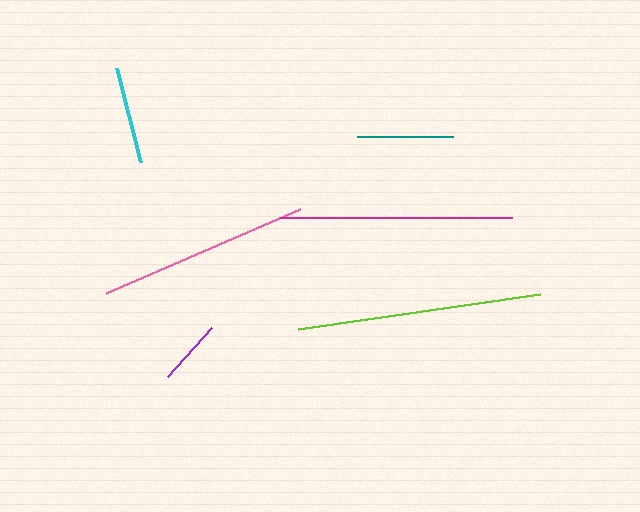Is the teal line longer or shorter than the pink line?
The pink line is longer than the teal line.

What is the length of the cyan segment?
The cyan segment is approximately 97 pixels long.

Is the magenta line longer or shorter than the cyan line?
The magenta line is longer than the cyan line.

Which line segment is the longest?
The lime line is the longest at approximately 244 pixels.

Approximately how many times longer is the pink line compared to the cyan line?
The pink line is approximately 2.2 times the length of the cyan line.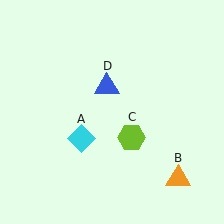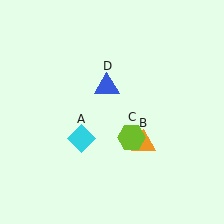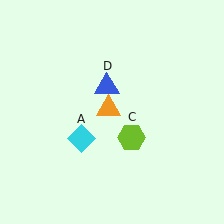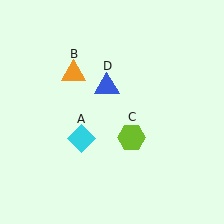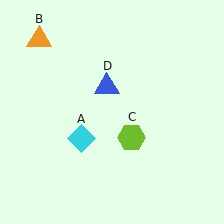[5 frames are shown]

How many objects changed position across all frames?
1 object changed position: orange triangle (object B).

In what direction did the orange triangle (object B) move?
The orange triangle (object B) moved up and to the left.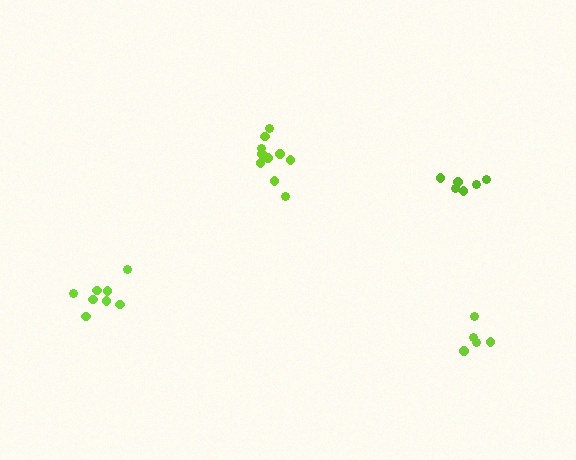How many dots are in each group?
Group 1: 8 dots, Group 2: 5 dots, Group 3: 6 dots, Group 4: 10 dots (29 total).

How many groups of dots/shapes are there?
There are 4 groups.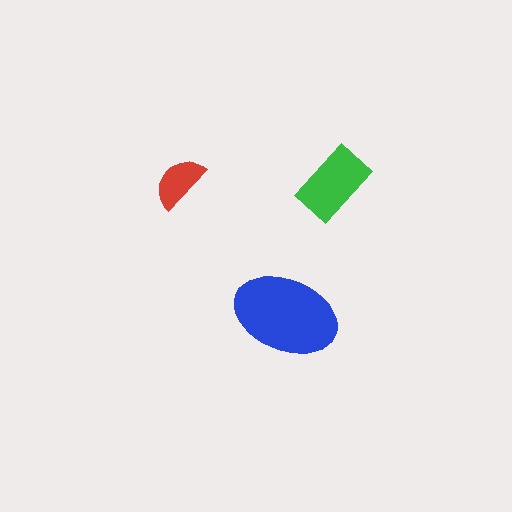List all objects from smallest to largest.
The red semicircle, the green rectangle, the blue ellipse.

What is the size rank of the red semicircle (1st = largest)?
3rd.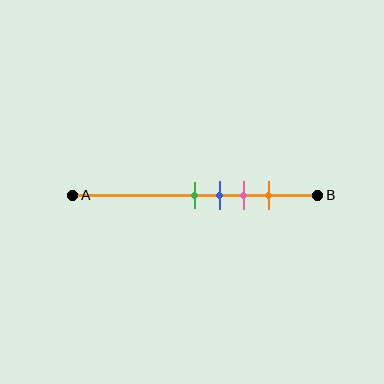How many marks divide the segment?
There are 4 marks dividing the segment.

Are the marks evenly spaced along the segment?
Yes, the marks are approximately evenly spaced.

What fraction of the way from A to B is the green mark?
The green mark is approximately 50% (0.5) of the way from A to B.